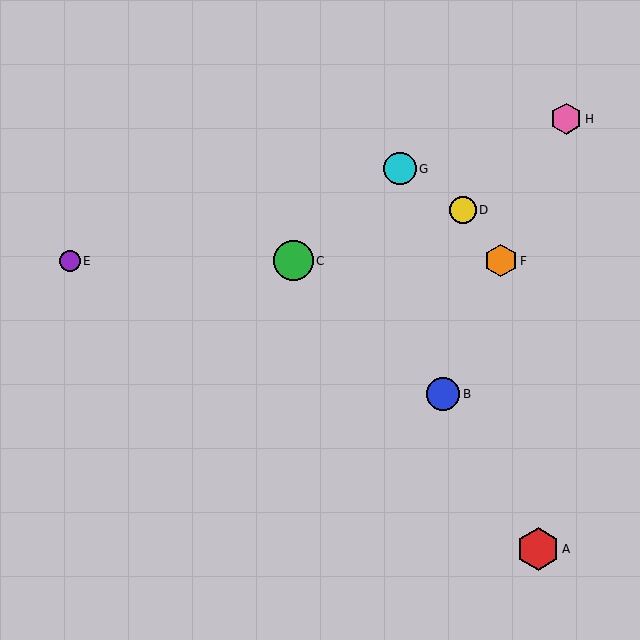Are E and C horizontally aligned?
Yes, both are at y≈261.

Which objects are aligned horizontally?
Objects C, E, F are aligned horizontally.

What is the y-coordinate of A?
Object A is at y≈549.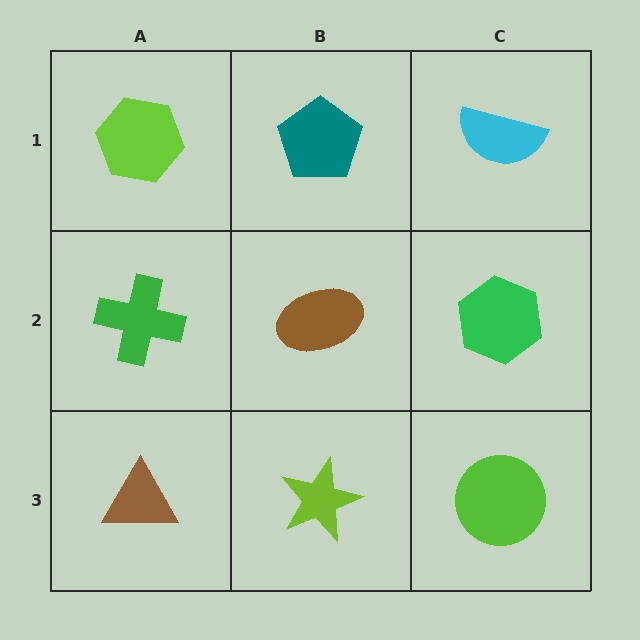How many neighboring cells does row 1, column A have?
2.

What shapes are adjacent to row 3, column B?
A brown ellipse (row 2, column B), a brown triangle (row 3, column A), a lime circle (row 3, column C).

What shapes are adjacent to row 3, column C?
A green hexagon (row 2, column C), a lime star (row 3, column B).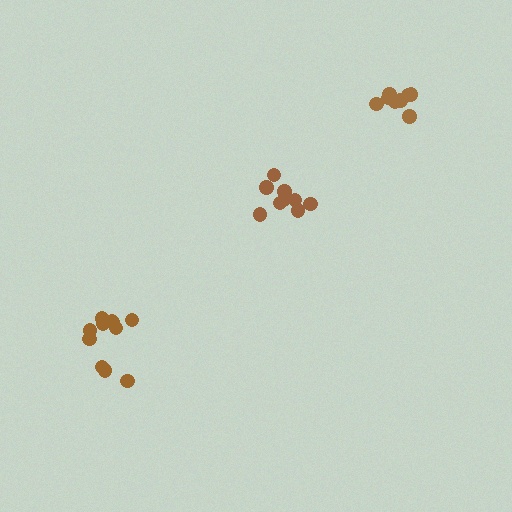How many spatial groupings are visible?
There are 3 spatial groupings.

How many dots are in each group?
Group 1: 11 dots, Group 2: 10 dots, Group 3: 8 dots (29 total).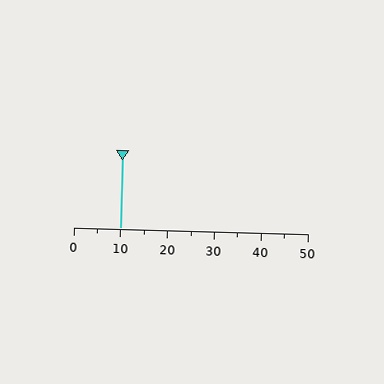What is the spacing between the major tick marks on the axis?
The major ticks are spaced 10 apart.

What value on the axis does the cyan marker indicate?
The marker indicates approximately 10.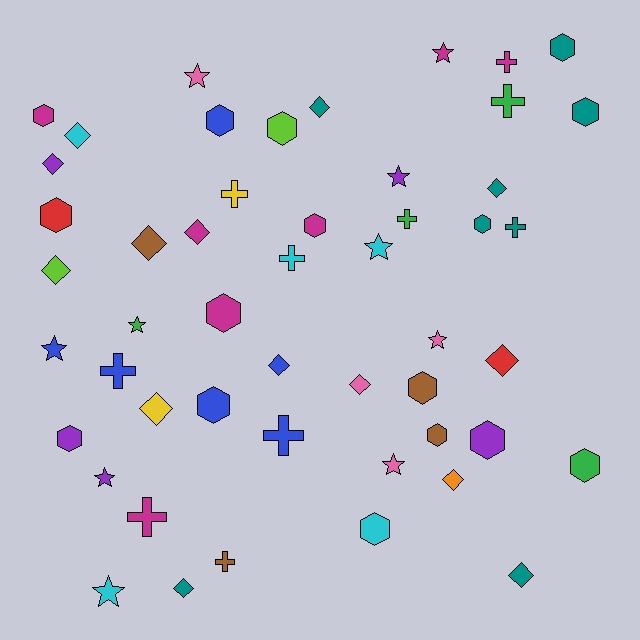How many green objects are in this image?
There are 4 green objects.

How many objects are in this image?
There are 50 objects.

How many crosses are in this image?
There are 10 crosses.